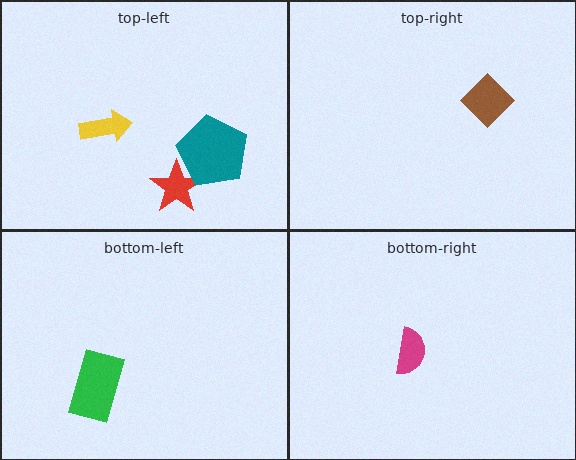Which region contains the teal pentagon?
The top-left region.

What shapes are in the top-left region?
The red star, the teal pentagon, the yellow arrow.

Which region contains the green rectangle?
The bottom-left region.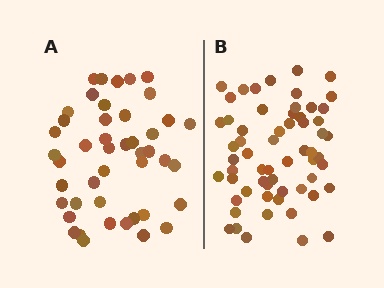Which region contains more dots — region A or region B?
Region B (the right region) has more dots.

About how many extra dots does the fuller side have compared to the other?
Region B has approximately 15 more dots than region A.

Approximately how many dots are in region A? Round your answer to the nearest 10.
About 40 dots. (The exact count is 45, which rounds to 40.)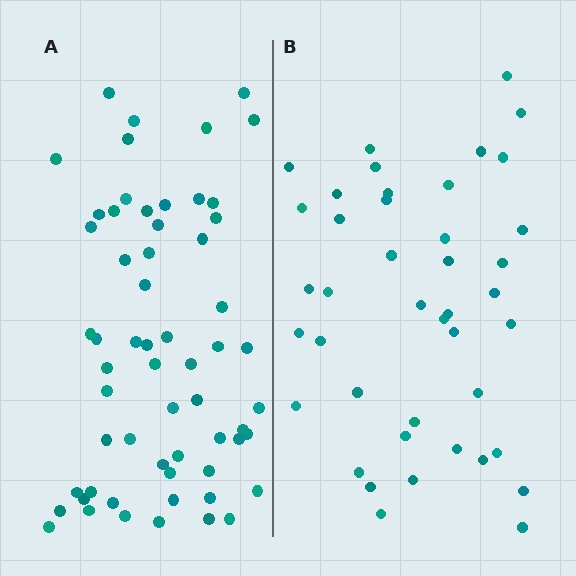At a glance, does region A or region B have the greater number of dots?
Region A (the left region) has more dots.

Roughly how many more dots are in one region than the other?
Region A has approximately 20 more dots than region B.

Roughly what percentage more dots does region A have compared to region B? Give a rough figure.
About 45% more.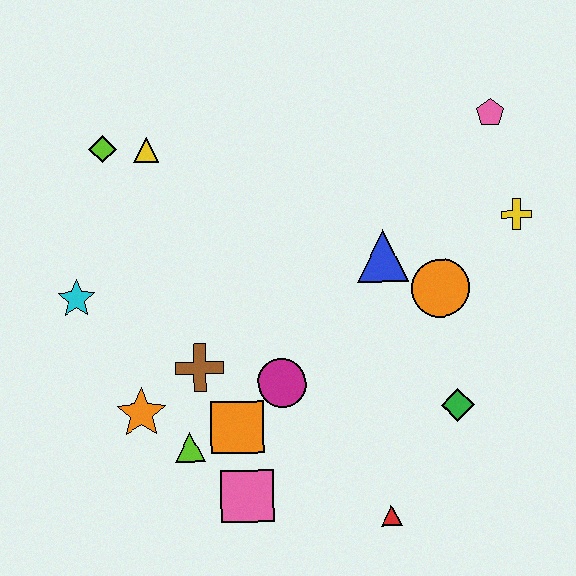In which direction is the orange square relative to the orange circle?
The orange square is to the left of the orange circle.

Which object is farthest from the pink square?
The pink pentagon is farthest from the pink square.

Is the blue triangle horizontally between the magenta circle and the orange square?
No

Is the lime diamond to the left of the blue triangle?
Yes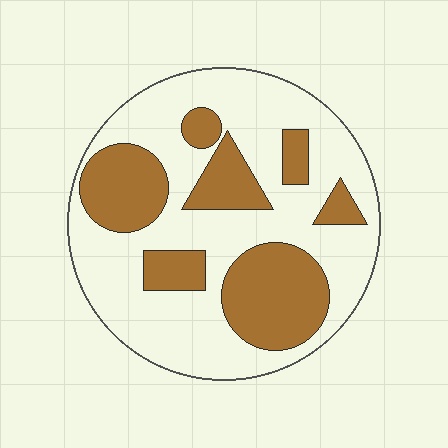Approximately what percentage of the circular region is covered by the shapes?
Approximately 35%.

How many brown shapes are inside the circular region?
7.